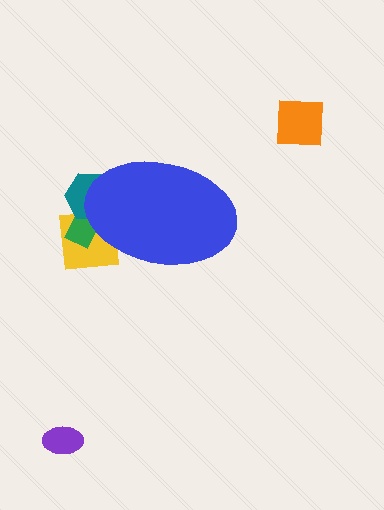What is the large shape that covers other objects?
A blue ellipse.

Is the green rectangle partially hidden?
Yes, the green rectangle is partially hidden behind the blue ellipse.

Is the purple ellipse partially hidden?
No, the purple ellipse is fully visible.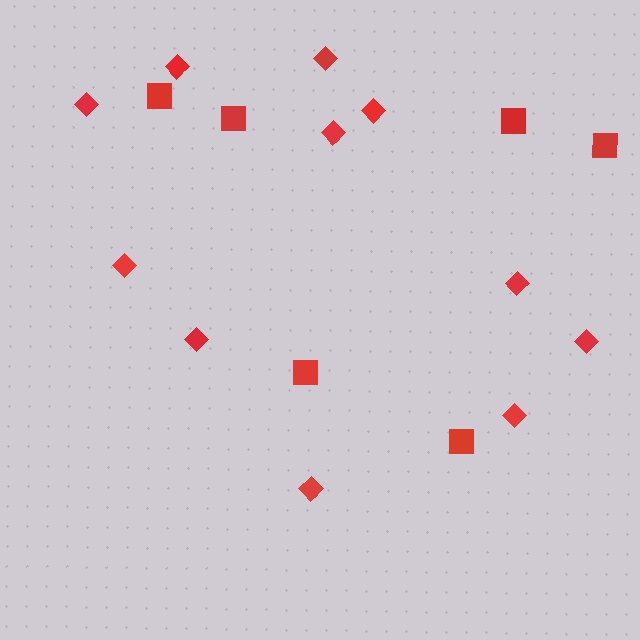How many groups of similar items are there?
There are 2 groups: one group of diamonds (11) and one group of squares (6).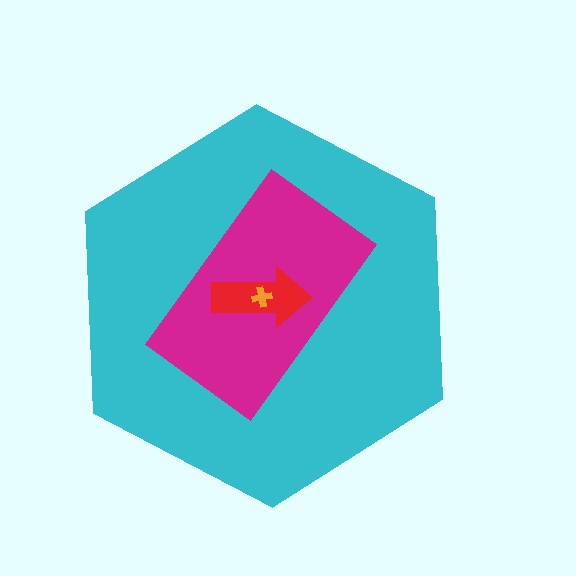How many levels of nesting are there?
4.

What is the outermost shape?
The cyan hexagon.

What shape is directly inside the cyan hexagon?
The magenta rectangle.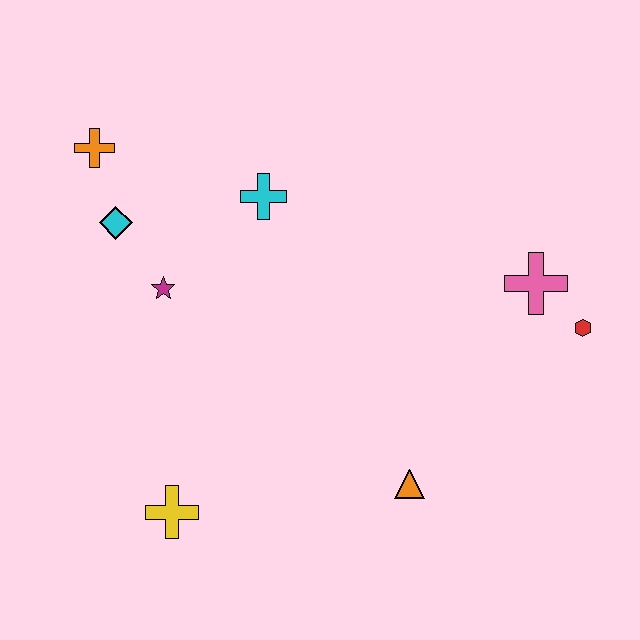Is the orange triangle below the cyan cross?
Yes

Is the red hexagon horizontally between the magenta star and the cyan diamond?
No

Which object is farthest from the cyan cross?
The red hexagon is farthest from the cyan cross.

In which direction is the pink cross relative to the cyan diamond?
The pink cross is to the right of the cyan diamond.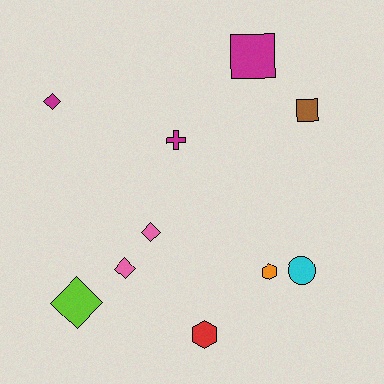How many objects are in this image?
There are 10 objects.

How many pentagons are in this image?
There are no pentagons.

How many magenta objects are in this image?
There are 3 magenta objects.